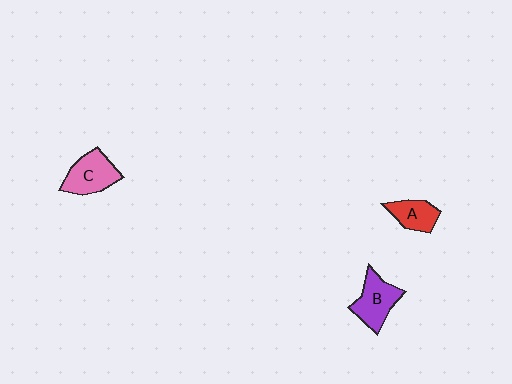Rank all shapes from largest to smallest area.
From largest to smallest: C (pink), B (purple), A (red).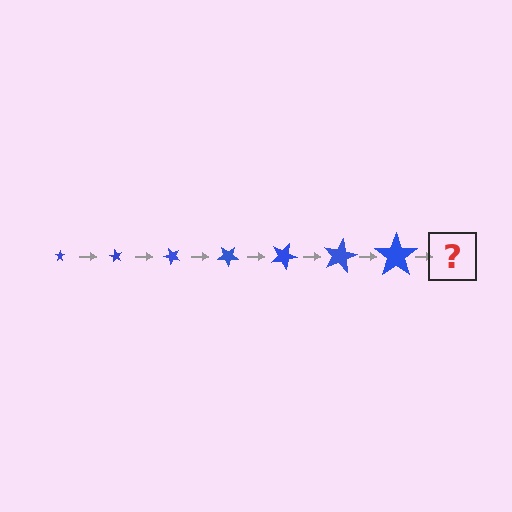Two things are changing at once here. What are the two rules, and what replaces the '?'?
The two rules are that the star grows larger each step and it rotates 60 degrees each step. The '?' should be a star, larger than the previous one and rotated 420 degrees from the start.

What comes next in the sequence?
The next element should be a star, larger than the previous one and rotated 420 degrees from the start.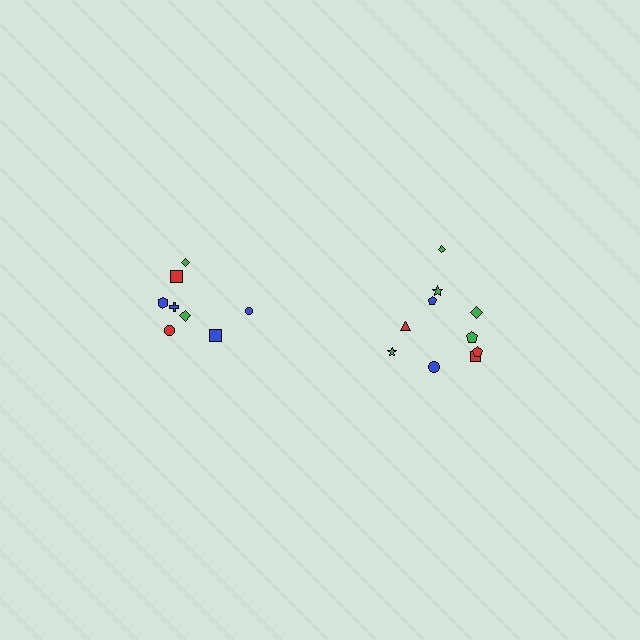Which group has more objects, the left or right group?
The right group.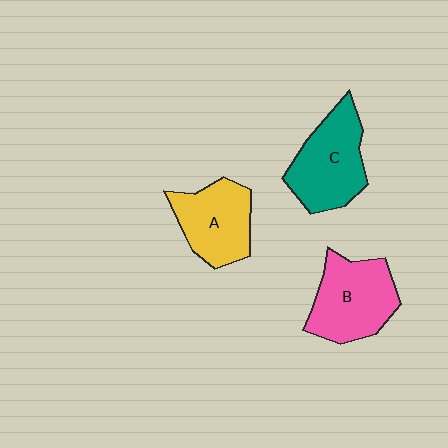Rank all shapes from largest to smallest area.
From largest to smallest: B (pink), C (teal), A (yellow).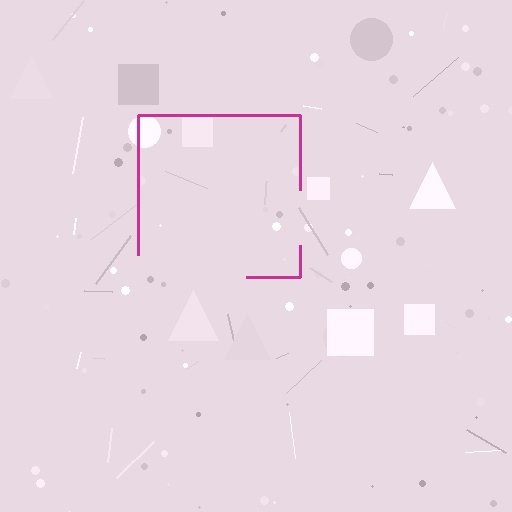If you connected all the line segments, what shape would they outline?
They would outline a square.